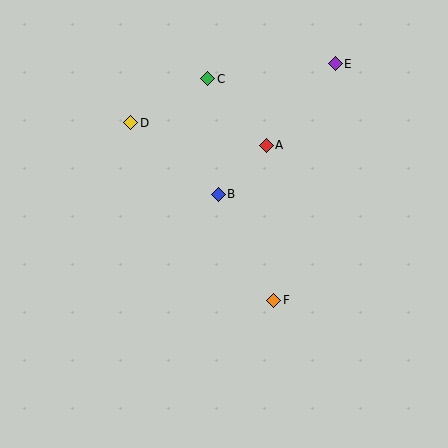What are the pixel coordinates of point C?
Point C is at (208, 79).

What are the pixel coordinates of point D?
Point D is at (131, 123).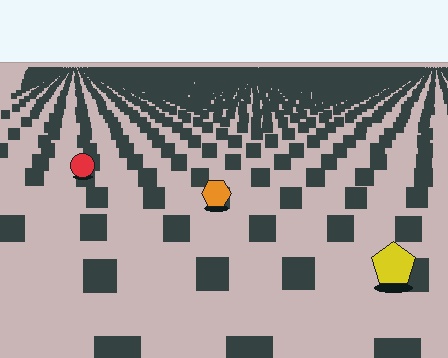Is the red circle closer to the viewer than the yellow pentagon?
No. The yellow pentagon is closer — you can tell from the texture gradient: the ground texture is coarser near it.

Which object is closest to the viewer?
The yellow pentagon is closest. The texture marks near it are larger and more spread out.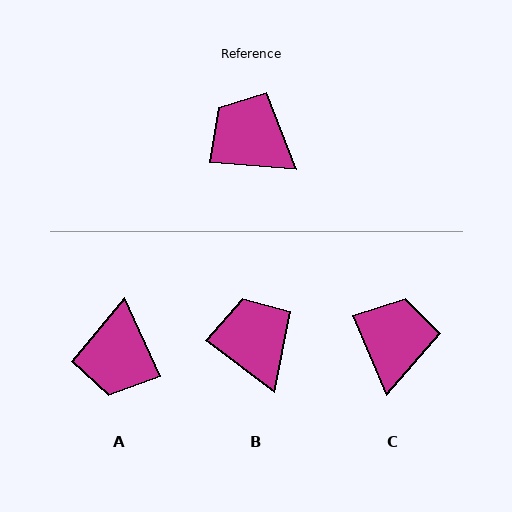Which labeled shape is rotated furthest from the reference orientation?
A, about 119 degrees away.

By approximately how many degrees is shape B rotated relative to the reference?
Approximately 33 degrees clockwise.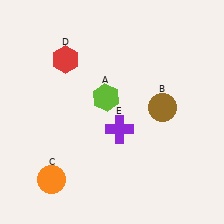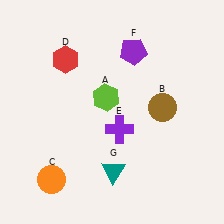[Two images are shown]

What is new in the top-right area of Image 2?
A purple pentagon (F) was added in the top-right area of Image 2.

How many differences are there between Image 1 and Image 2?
There are 2 differences between the two images.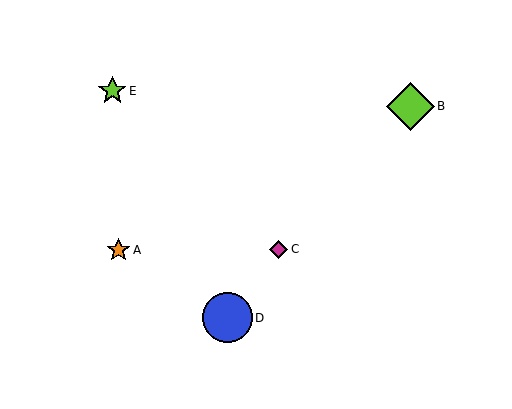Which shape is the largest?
The blue circle (labeled D) is the largest.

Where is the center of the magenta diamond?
The center of the magenta diamond is at (279, 249).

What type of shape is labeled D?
Shape D is a blue circle.